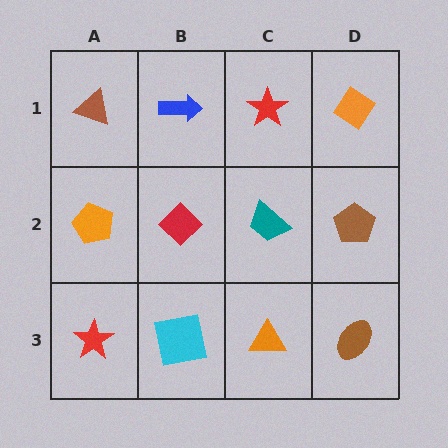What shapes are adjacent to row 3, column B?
A red diamond (row 2, column B), a red star (row 3, column A), an orange triangle (row 3, column C).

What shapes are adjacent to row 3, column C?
A teal trapezoid (row 2, column C), a cyan square (row 3, column B), a brown ellipse (row 3, column D).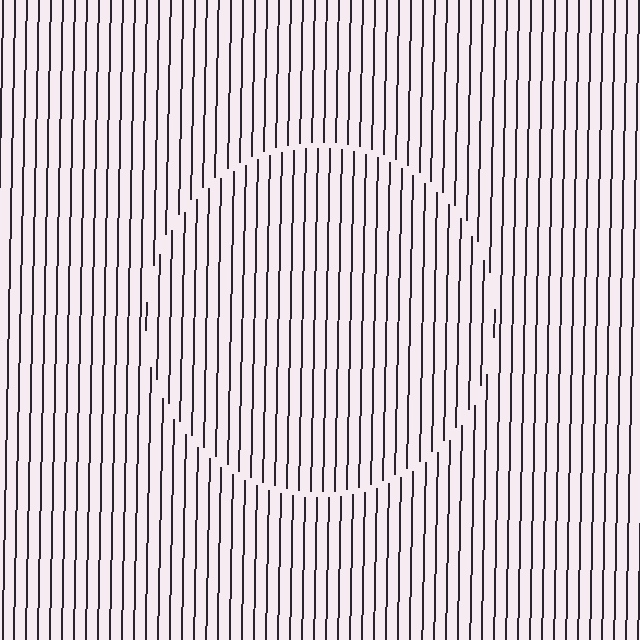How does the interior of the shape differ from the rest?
The interior of the shape contains the same grating, shifted by half a period — the contour is defined by the phase discontinuity where line-ends from the inner and outer gratings abut.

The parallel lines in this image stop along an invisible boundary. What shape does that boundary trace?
An illusory circle. The interior of the shape contains the same grating, shifted by half a period — the contour is defined by the phase discontinuity where line-ends from the inner and outer gratings abut.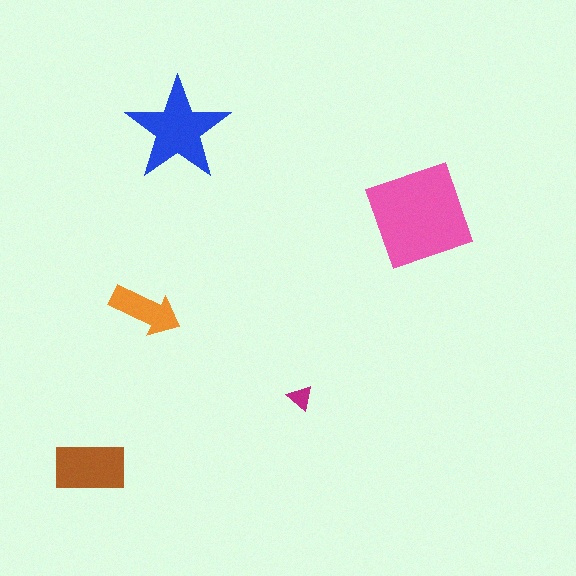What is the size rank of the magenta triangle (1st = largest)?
5th.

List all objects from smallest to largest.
The magenta triangle, the orange arrow, the brown rectangle, the blue star, the pink square.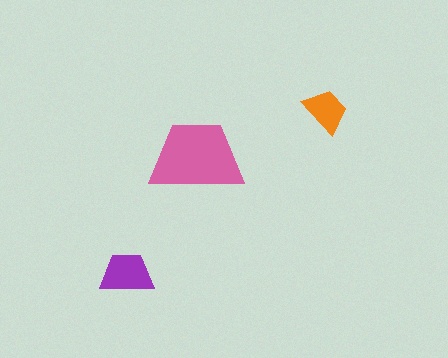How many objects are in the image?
There are 3 objects in the image.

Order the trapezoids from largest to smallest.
the pink one, the purple one, the orange one.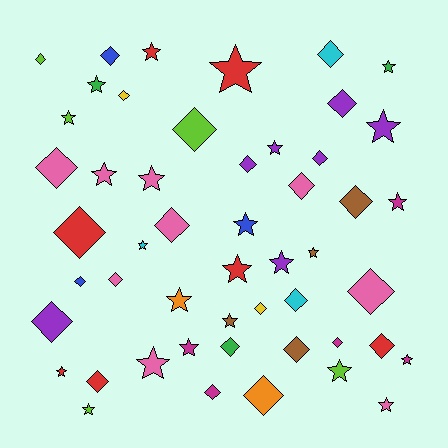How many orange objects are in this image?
There are 2 orange objects.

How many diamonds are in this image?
There are 26 diamonds.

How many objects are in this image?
There are 50 objects.